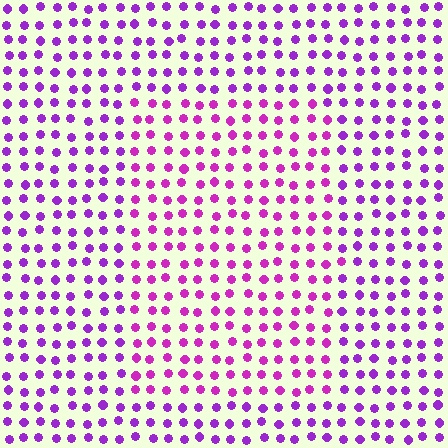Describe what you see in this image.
The image is filled with small purple elements in a uniform arrangement. A rectangle-shaped region is visible where the elements are tinted to a slightly different hue, forming a subtle color boundary.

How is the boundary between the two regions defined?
The boundary is defined purely by a slight shift in hue (about 23 degrees). Spacing, size, and orientation are identical on both sides.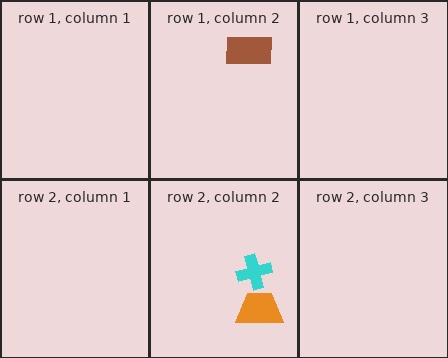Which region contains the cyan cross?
The row 2, column 2 region.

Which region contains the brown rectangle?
The row 1, column 2 region.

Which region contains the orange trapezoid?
The row 2, column 2 region.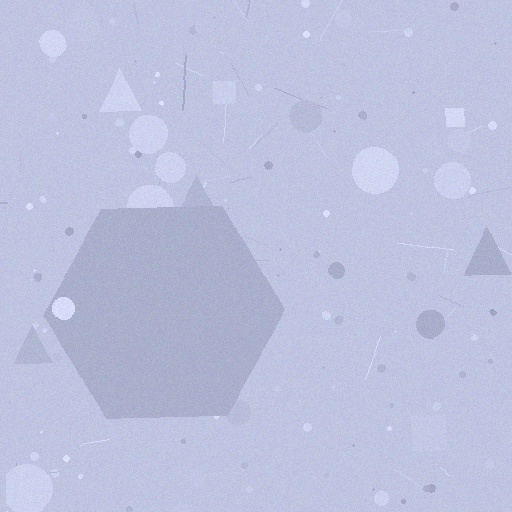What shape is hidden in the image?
A hexagon is hidden in the image.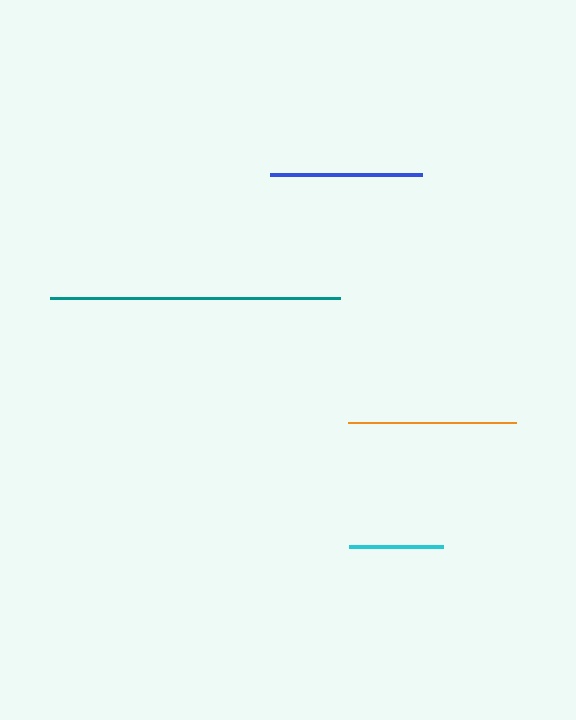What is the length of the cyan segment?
The cyan segment is approximately 95 pixels long.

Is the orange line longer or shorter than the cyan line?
The orange line is longer than the cyan line.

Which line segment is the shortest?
The cyan line is the shortest at approximately 95 pixels.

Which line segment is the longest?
The teal line is the longest at approximately 291 pixels.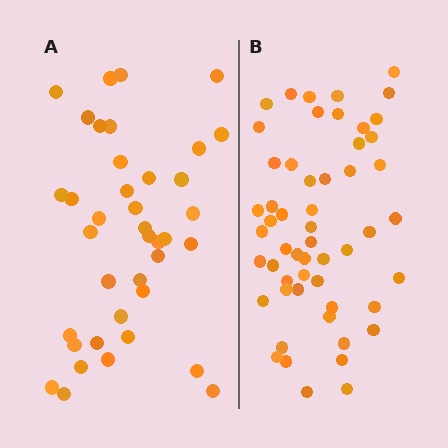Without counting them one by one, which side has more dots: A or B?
Region B (the right region) has more dots.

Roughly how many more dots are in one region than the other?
Region B has approximately 15 more dots than region A.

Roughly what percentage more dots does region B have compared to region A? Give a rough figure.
About 40% more.